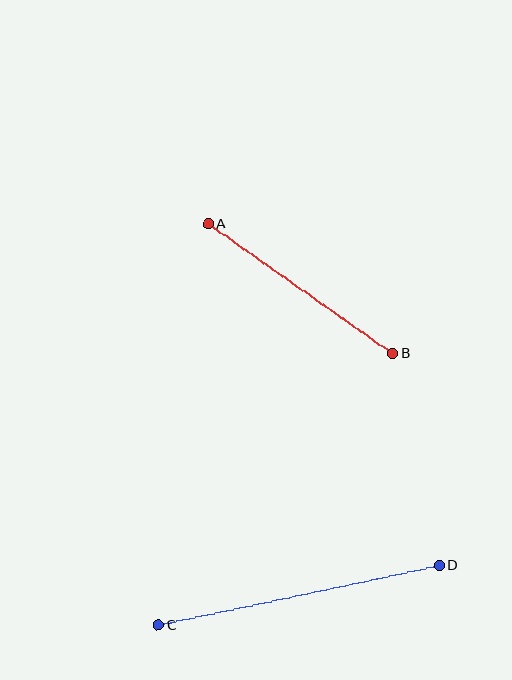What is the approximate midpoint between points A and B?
The midpoint is at approximately (301, 289) pixels.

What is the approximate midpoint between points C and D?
The midpoint is at approximately (299, 596) pixels.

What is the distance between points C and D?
The distance is approximately 287 pixels.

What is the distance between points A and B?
The distance is approximately 225 pixels.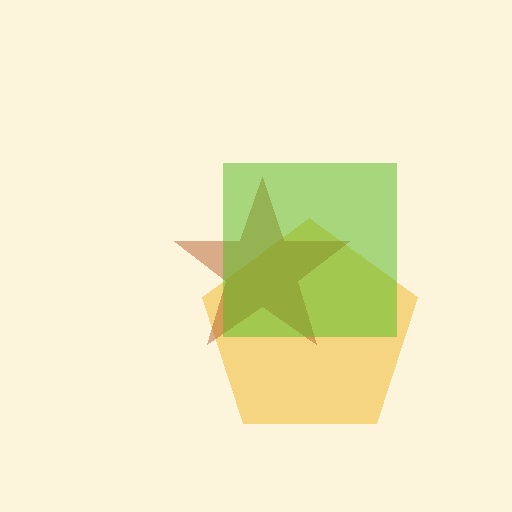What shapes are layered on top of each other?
The layered shapes are: a yellow pentagon, a brown star, a lime square.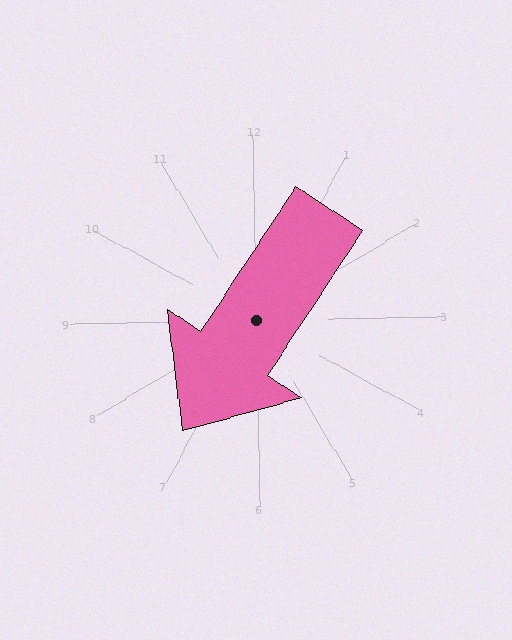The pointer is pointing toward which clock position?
Roughly 7 o'clock.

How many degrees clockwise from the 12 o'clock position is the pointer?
Approximately 214 degrees.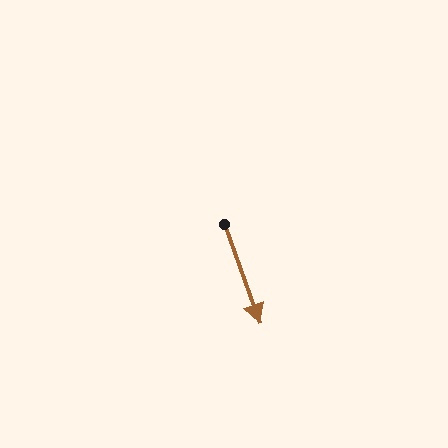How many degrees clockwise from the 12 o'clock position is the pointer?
Approximately 160 degrees.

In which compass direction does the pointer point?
South.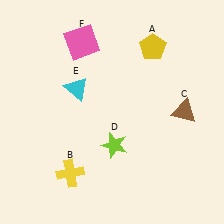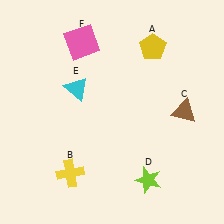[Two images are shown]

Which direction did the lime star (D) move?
The lime star (D) moved down.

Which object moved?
The lime star (D) moved down.